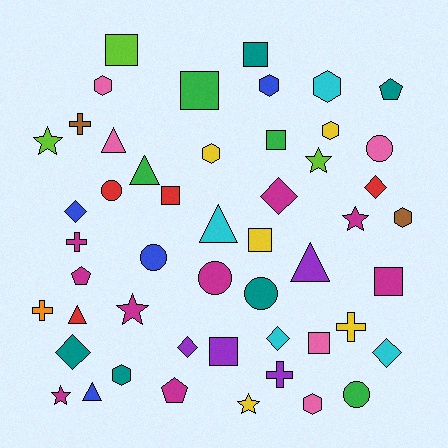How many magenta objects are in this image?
There are 9 magenta objects.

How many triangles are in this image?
There are 6 triangles.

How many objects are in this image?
There are 50 objects.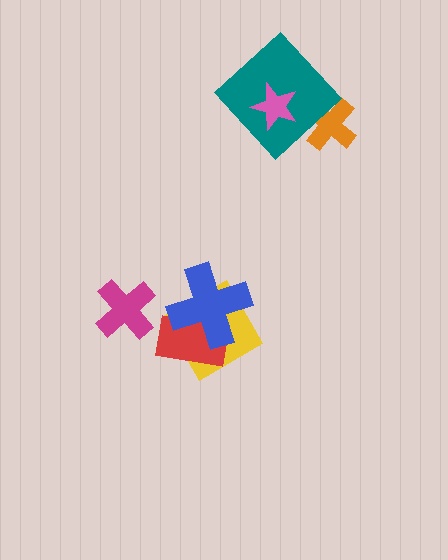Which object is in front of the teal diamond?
The pink star is in front of the teal diamond.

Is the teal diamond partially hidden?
Yes, it is partially covered by another shape.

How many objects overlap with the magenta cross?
0 objects overlap with the magenta cross.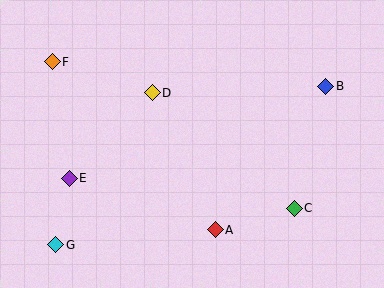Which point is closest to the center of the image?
Point D at (152, 93) is closest to the center.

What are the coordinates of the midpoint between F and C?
The midpoint between F and C is at (173, 135).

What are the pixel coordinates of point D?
Point D is at (152, 93).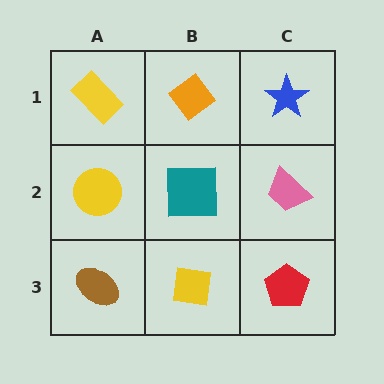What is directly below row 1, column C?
A pink trapezoid.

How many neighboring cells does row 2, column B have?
4.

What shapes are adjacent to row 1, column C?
A pink trapezoid (row 2, column C), an orange diamond (row 1, column B).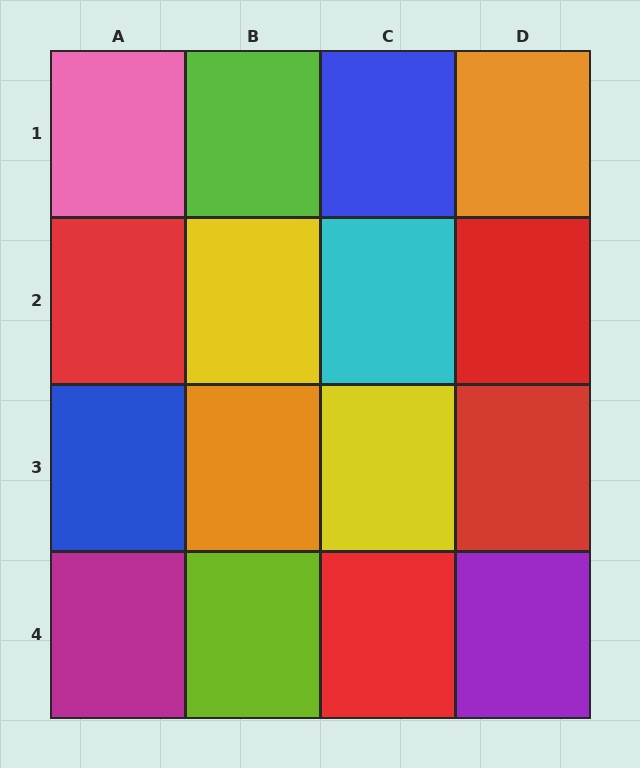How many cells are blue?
2 cells are blue.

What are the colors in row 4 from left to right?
Magenta, lime, red, purple.